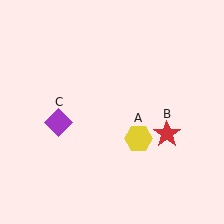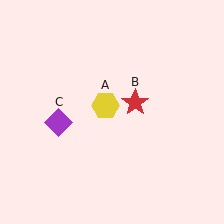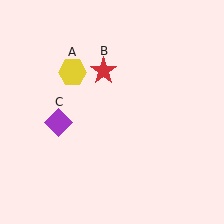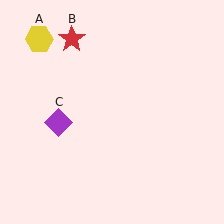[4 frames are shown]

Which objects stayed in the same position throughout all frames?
Purple diamond (object C) remained stationary.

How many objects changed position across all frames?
2 objects changed position: yellow hexagon (object A), red star (object B).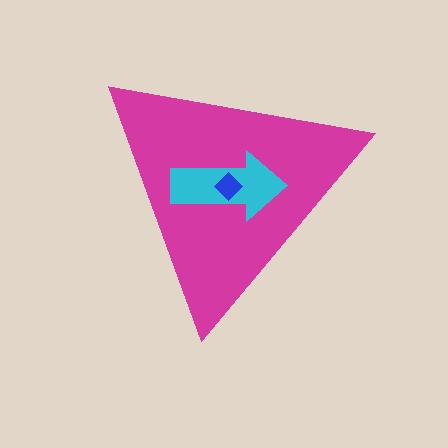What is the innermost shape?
The blue diamond.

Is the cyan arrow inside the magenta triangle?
Yes.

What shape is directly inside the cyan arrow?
The blue diamond.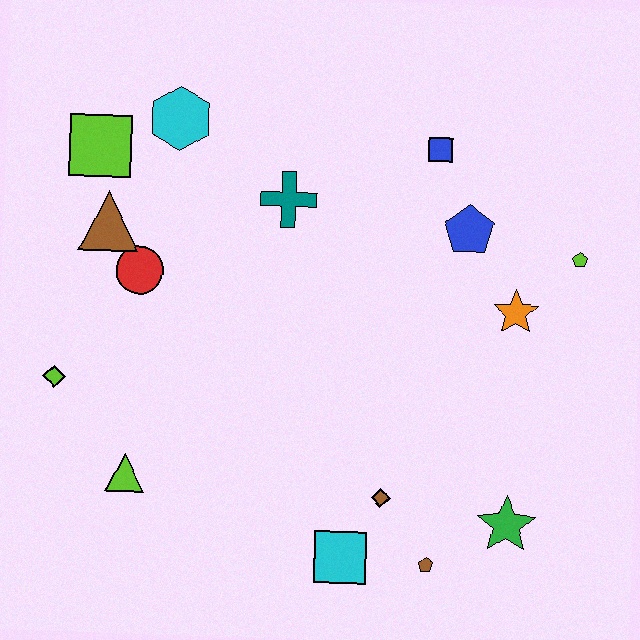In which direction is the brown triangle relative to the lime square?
The brown triangle is below the lime square.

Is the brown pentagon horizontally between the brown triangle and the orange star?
Yes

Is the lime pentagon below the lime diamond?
No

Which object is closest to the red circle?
The brown triangle is closest to the red circle.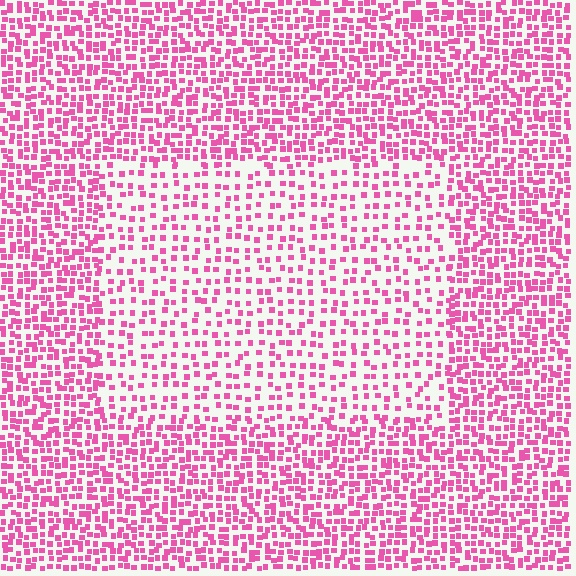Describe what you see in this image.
The image contains small pink elements arranged at two different densities. A rectangle-shaped region is visible where the elements are less densely packed than the surrounding area.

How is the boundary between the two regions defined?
The boundary is defined by a change in element density (approximately 1.9x ratio). All elements are the same color, size, and shape.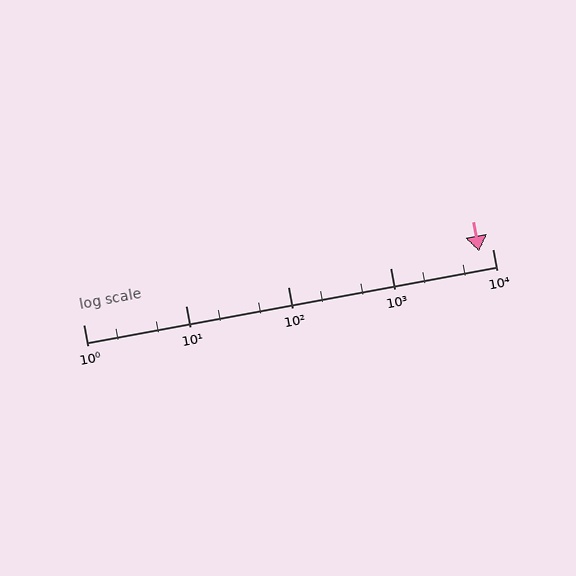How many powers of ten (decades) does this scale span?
The scale spans 4 decades, from 1 to 10000.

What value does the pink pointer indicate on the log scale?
The pointer indicates approximately 7400.